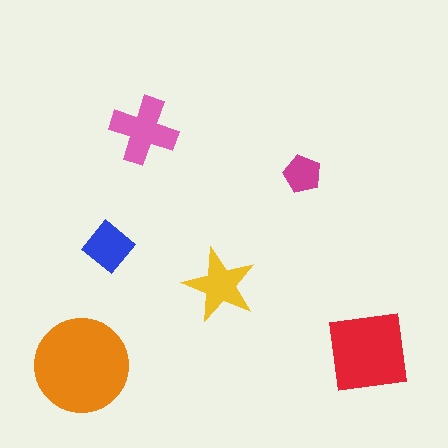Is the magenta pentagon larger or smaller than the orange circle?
Smaller.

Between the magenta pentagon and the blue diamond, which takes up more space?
The blue diamond.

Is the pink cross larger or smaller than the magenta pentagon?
Larger.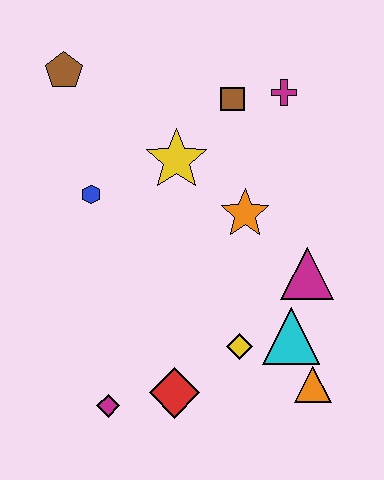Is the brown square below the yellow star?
No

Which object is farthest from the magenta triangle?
The brown pentagon is farthest from the magenta triangle.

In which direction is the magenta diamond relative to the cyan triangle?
The magenta diamond is to the left of the cyan triangle.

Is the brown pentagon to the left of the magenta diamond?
Yes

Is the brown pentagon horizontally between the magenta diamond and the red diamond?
No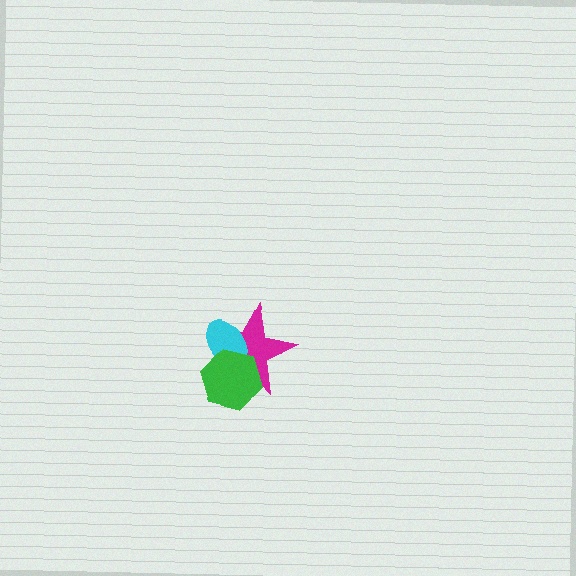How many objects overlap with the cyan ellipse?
2 objects overlap with the cyan ellipse.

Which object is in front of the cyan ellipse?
The green hexagon is in front of the cyan ellipse.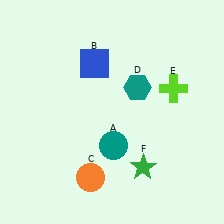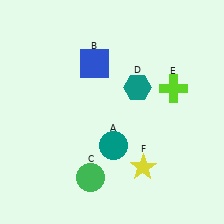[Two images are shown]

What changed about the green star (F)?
In Image 1, F is green. In Image 2, it changed to yellow.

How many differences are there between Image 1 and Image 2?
There are 2 differences between the two images.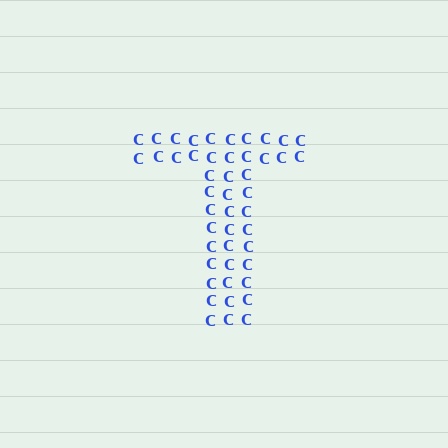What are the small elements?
The small elements are letter C's.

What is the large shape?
The large shape is the letter T.